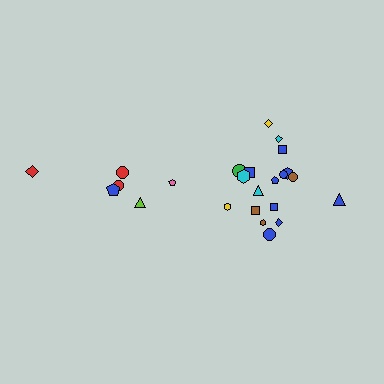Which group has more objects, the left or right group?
The right group.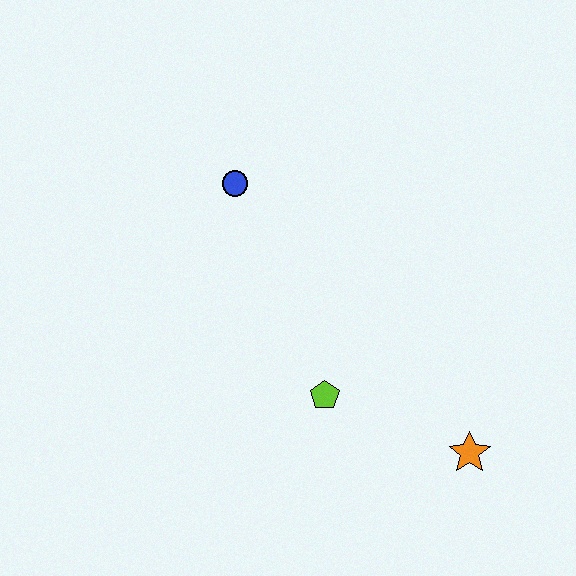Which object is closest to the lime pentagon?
The orange star is closest to the lime pentagon.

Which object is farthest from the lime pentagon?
The blue circle is farthest from the lime pentagon.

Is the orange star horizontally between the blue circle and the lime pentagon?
No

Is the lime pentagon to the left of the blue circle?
No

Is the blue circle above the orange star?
Yes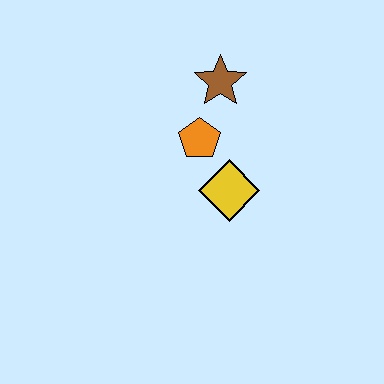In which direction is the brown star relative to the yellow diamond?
The brown star is above the yellow diamond.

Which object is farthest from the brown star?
The yellow diamond is farthest from the brown star.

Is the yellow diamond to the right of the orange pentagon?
Yes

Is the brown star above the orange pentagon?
Yes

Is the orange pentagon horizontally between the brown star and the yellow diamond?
No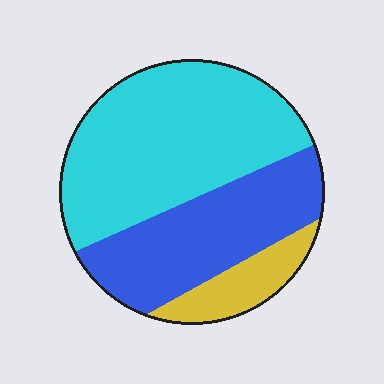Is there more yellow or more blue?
Blue.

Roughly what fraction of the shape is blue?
Blue takes up between a quarter and a half of the shape.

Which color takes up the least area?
Yellow, at roughly 10%.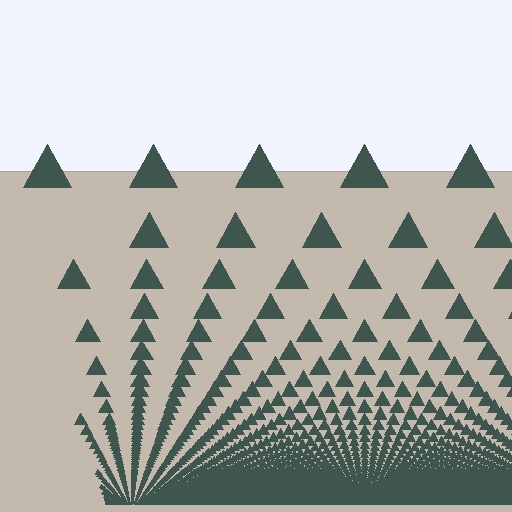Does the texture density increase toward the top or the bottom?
Density increases toward the bottom.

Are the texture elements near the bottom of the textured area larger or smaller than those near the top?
Smaller. The gradient is inverted — elements near the bottom are smaller and denser.